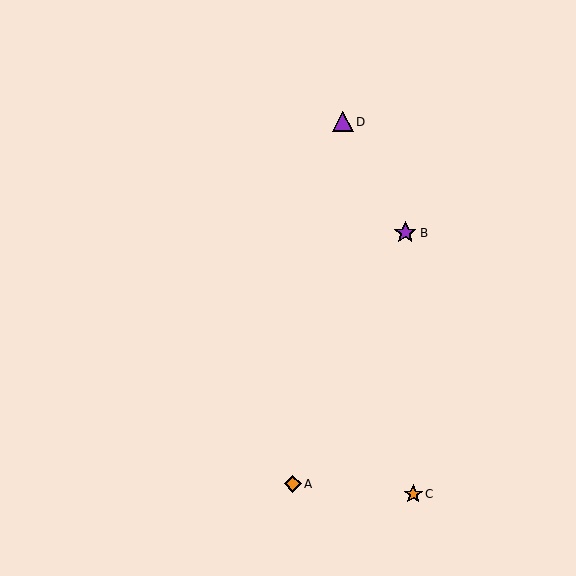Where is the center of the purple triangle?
The center of the purple triangle is at (343, 122).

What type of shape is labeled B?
Shape B is a purple star.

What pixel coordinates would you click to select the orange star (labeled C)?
Click at (413, 494) to select the orange star C.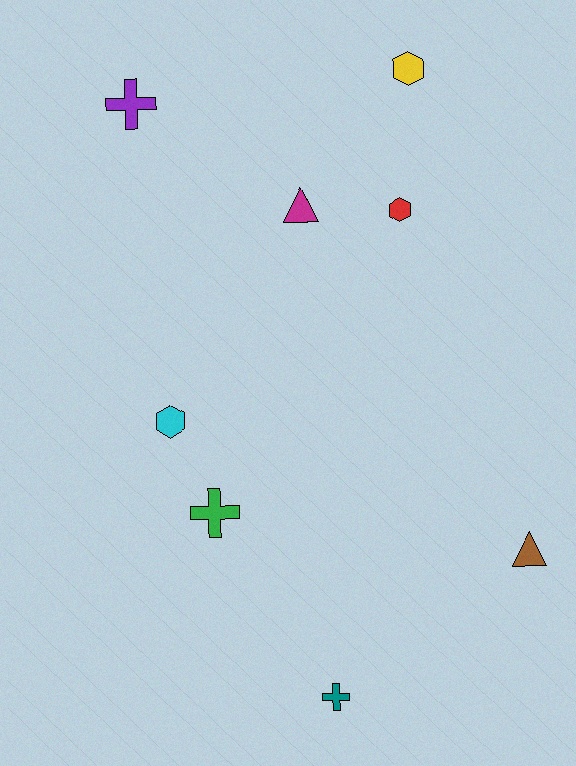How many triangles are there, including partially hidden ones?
There are 2 triangles.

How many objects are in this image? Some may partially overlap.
There are 8 objects.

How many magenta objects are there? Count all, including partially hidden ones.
There is 1 magenta object.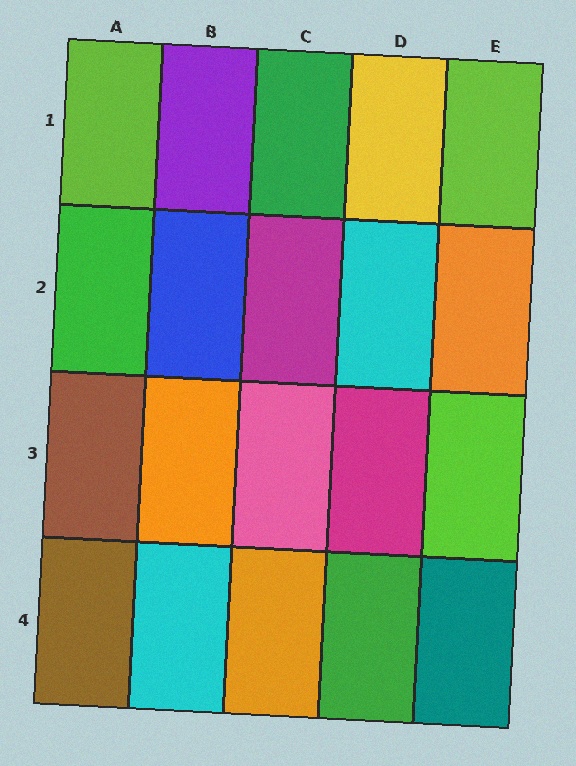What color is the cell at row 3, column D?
Magenta.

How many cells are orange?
3 cells are orange.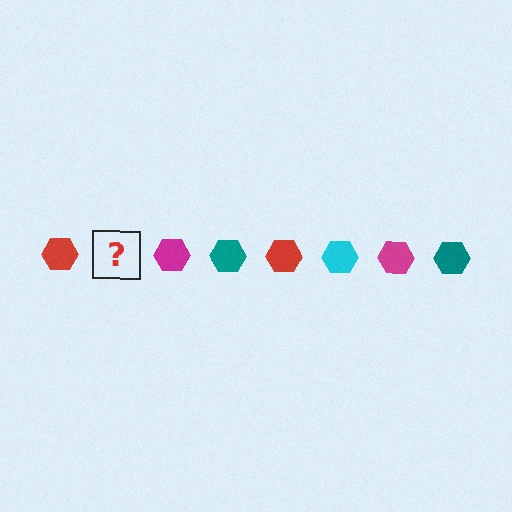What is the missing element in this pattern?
The missing element is a cyan hexagon.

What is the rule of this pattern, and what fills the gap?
The rule is that the pattern cycles through red, cyan, magenta, teal hexagons. The gap should be filled with a cyan hexagon.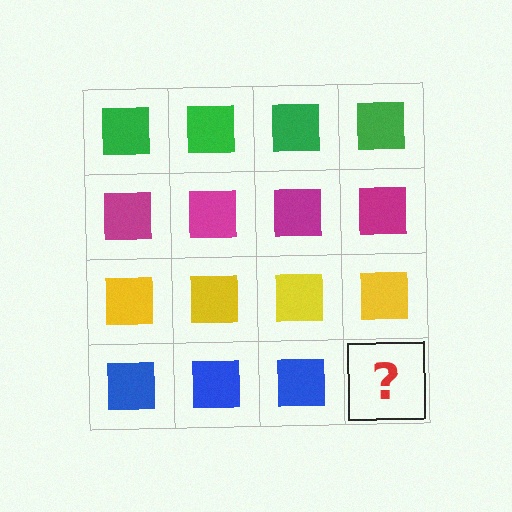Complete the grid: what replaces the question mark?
The question mark should be replaced with a blue square.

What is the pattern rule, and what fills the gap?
The rule is that each row has a consistent color. The gap should be filled with a blue square.